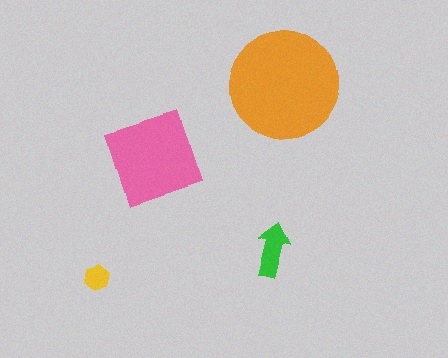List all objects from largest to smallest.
The orange circle, the pink diamond, the green arrow, the yellow hexagon.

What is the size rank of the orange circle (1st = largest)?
1st.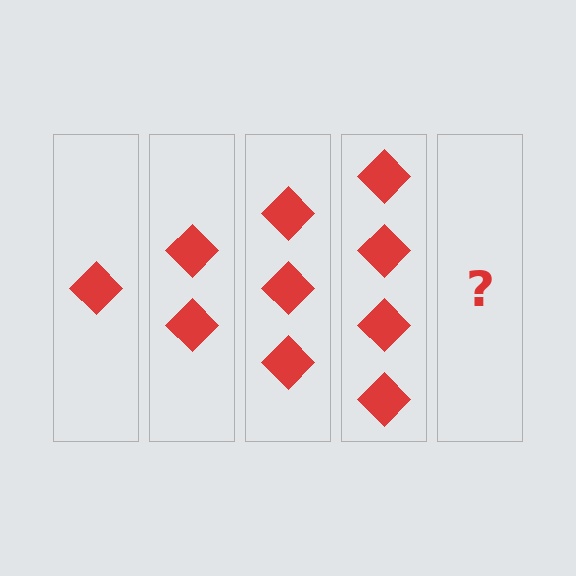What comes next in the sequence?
The next element should be 5 diamonds.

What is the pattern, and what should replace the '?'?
The pattern is that each step adds one more diamond. The '?' should be 5 diamonds.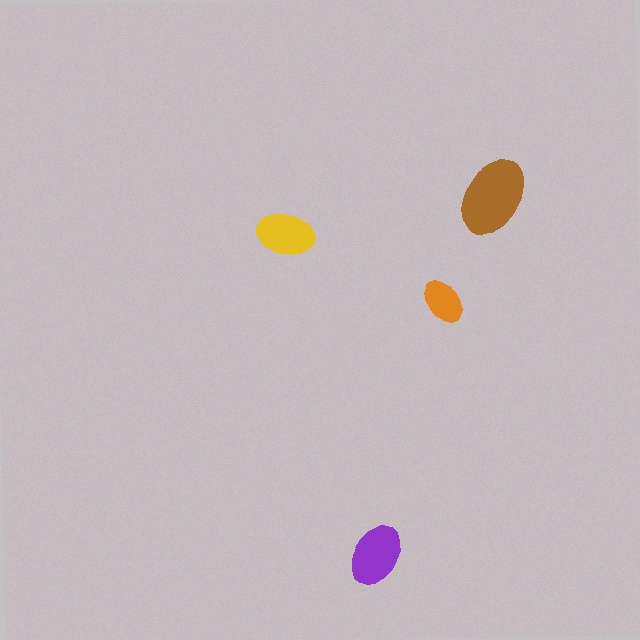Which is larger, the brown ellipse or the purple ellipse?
The brown one.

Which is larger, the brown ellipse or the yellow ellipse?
The brown one.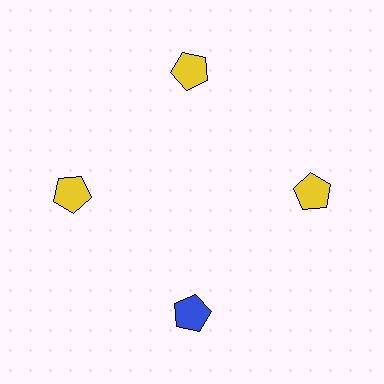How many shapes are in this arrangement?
There are 4 shapes arranged in a ring pattern.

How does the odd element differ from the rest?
It has a different color: blue instead of yellow.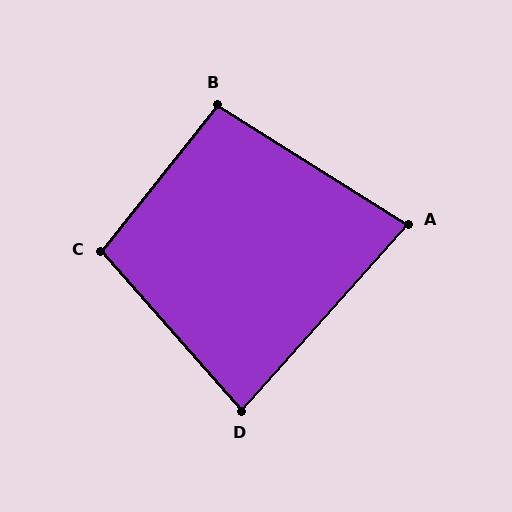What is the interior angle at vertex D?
Approximately 83 degrees (acute).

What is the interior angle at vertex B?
Approximately 97 degrees (obtuse).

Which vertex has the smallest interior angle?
A, at approximately 80 degrees.